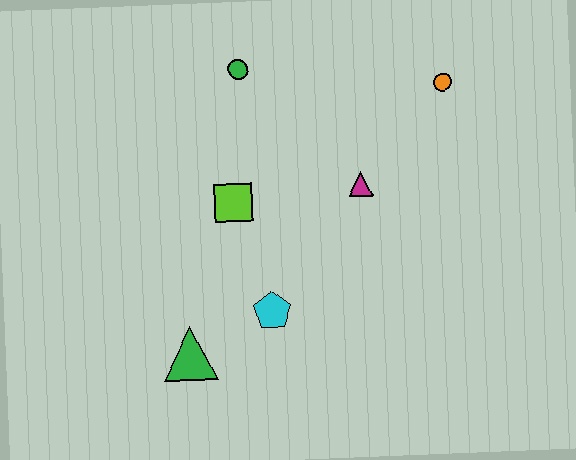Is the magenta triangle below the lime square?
No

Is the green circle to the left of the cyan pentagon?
Yes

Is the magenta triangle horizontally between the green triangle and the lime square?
No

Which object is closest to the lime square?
The cyan pentagon is closest to the lime square.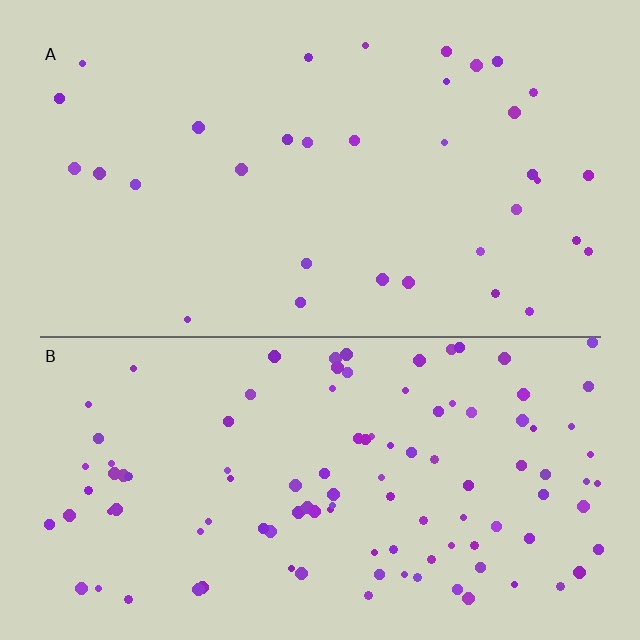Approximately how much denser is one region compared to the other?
Approximately 3.1× — region B over region A.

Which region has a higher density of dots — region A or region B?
B (the bottom).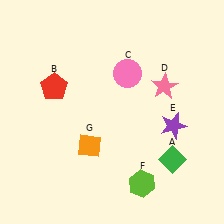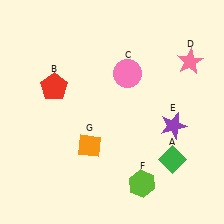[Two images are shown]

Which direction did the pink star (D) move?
The pink star (D) moved right.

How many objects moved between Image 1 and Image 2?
1 object moved between the two images.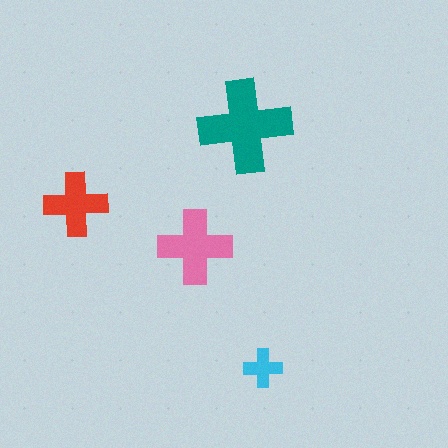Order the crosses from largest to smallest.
the teal one, the pink one, the red one, the cyan one.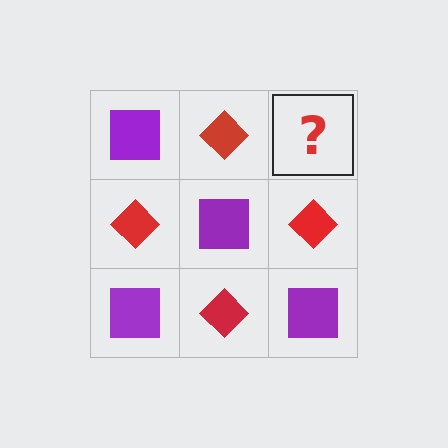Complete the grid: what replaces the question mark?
The question mark should be replaced with a purple square.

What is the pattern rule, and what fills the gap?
The rule is that it alternates purple square and red diamond in a checkerboard pattern. The gap should be filled with a purple square.